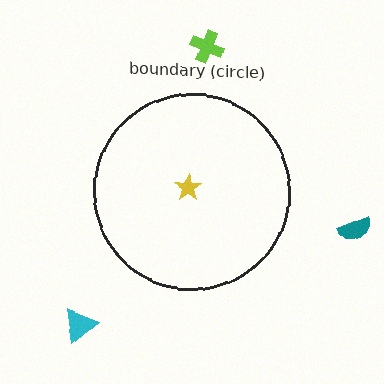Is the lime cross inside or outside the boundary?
Outside.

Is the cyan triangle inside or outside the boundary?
Outside.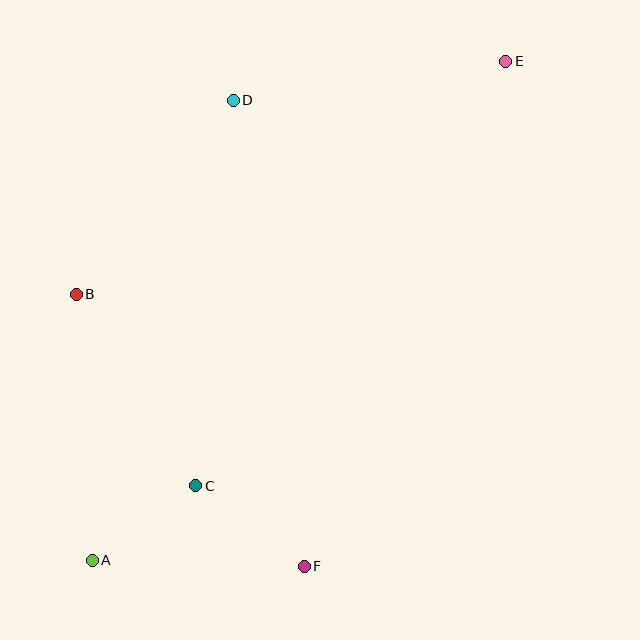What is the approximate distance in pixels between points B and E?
The distance between B and E is approximately 488 pixels.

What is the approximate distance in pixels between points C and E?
The distance between C and E is approximately 526 pixels.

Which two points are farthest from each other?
Points A and E are farthest from each other.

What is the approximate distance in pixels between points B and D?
The distance between B and D is approximately 249 pixels.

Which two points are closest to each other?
Points A and C are closest to each other.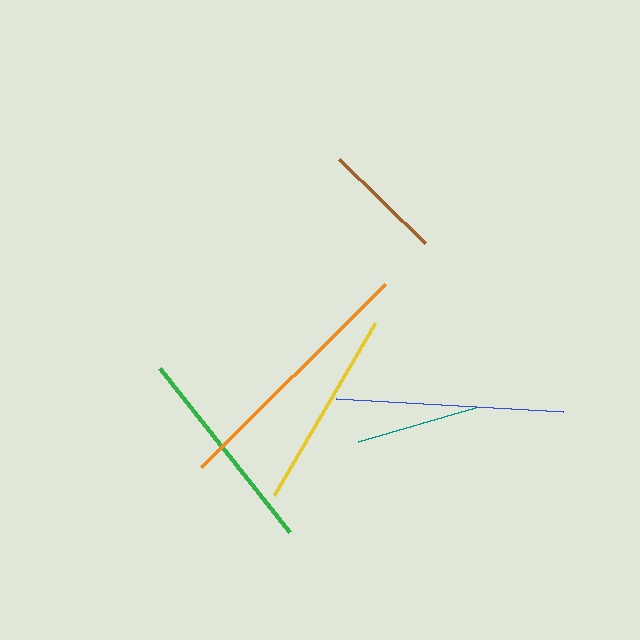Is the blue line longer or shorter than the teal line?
The blue line is longer than the teal line.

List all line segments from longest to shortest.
From longest to shortest: orange, blue, green, yellow, teal, brown.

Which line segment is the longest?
The orange line is the longest at approximately 260 pixels.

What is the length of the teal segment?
The teal segment is approximately 122 pixels long.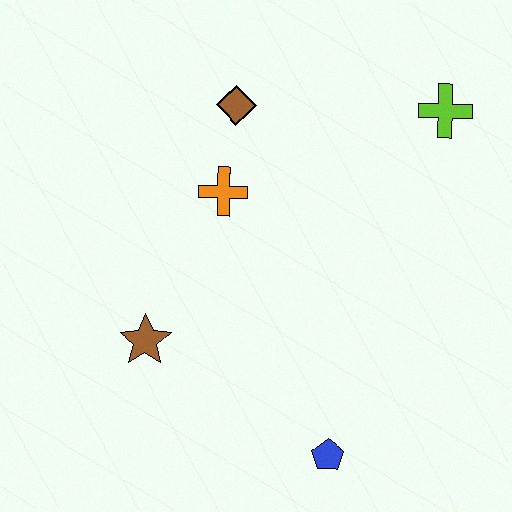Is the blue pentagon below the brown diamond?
Yes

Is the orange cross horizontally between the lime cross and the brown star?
Yes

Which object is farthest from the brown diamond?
The blue pentagon is farthest from the brown diamond.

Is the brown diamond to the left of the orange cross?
No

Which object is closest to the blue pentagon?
The brown star is closest to the blue pentagon.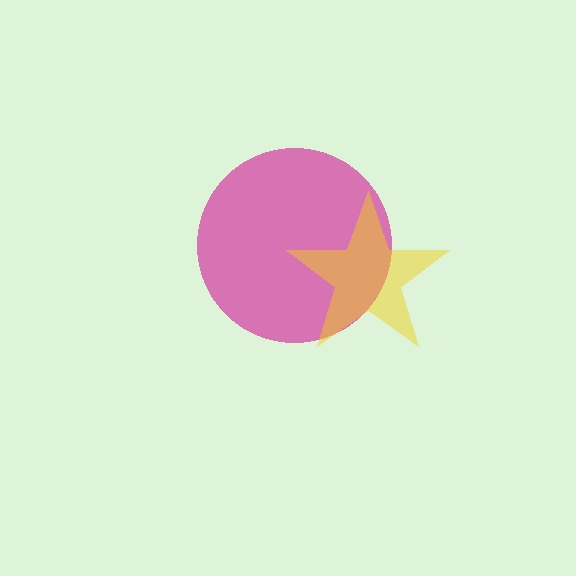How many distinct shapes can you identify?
There are 2 distinct shapes: a magenta circle, a yellow star.